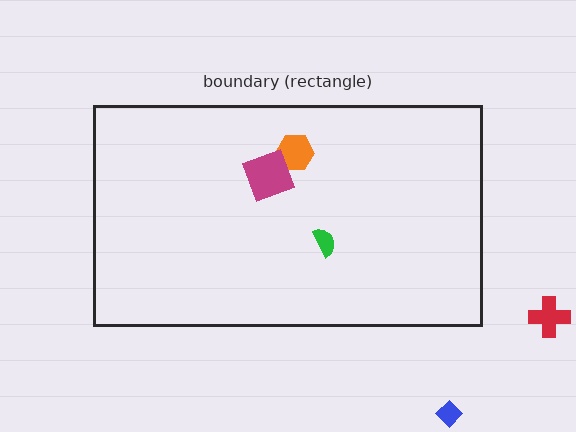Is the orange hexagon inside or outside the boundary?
Inside.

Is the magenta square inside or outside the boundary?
Inside.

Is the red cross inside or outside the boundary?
Outside.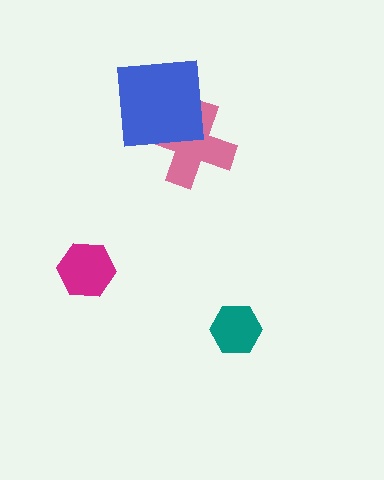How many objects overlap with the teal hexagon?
0 objects overlap with the teal hexagon.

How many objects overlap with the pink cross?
1 object overlaps with the pink cross.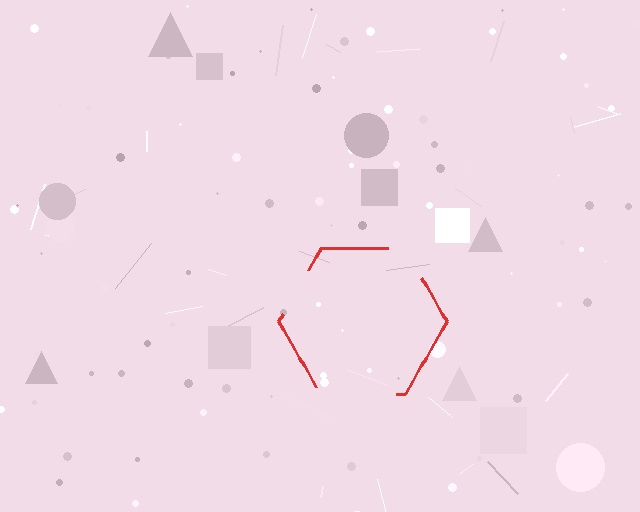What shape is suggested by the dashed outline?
The dashed outline suggests a hexagon.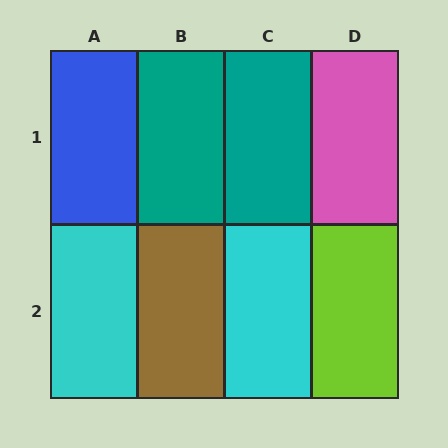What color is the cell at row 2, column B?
Brown.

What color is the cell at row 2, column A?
Cyan.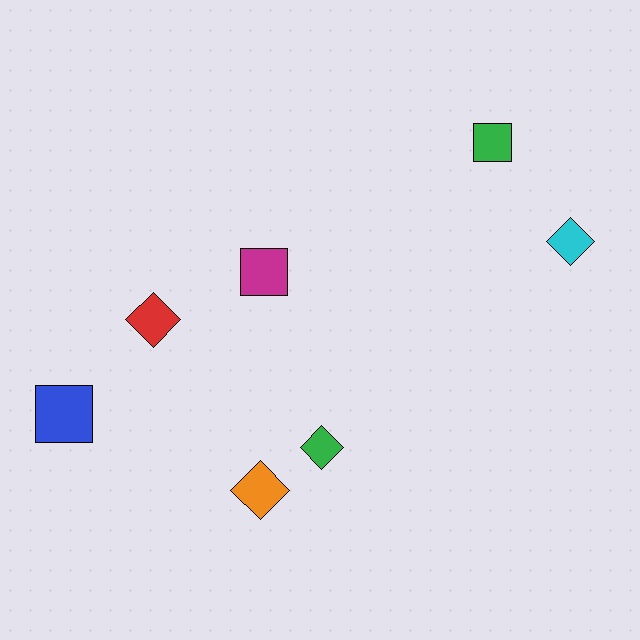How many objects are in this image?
There are 7 objects.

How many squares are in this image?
There are 3 squares.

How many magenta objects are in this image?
There is 1 magenta object.